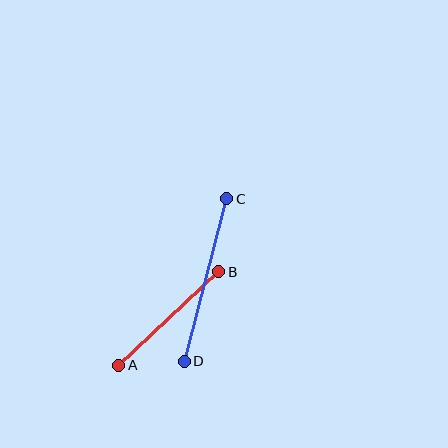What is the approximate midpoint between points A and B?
The midpoint is at approximately (169, 319) pixels.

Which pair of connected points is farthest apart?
Points C and D are farthest apart.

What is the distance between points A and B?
The distance is approximately 137 pixels.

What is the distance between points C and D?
The distance is approximately 168 pixels.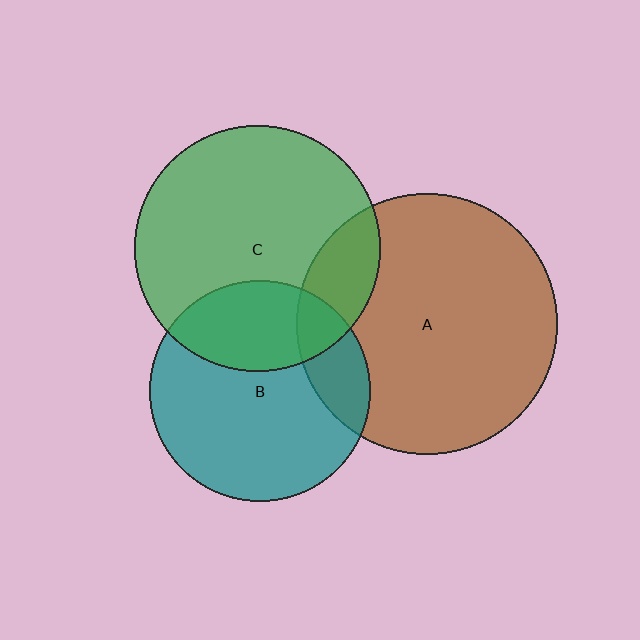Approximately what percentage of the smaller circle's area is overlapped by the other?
Approximately 15%.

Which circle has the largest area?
Circle A (brown).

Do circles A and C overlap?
Yes.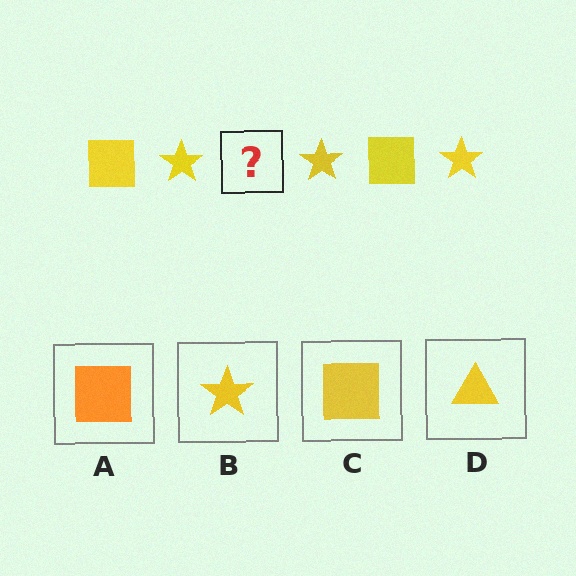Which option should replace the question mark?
Option C.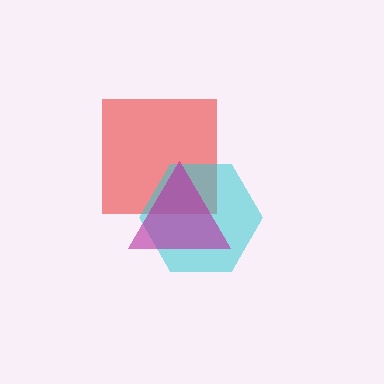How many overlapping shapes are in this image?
There are 3 overlapping shapes in the image.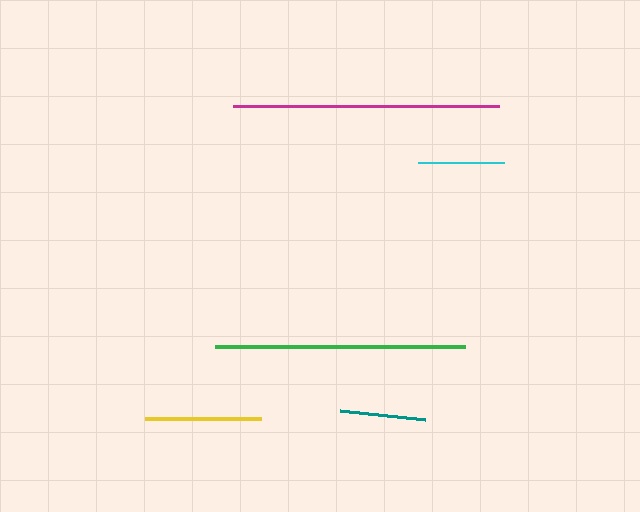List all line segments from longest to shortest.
From longest to shortest: magenta, green, yellow, cyan, teal.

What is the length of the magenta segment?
The magenta segment is approximately 266 pixels long.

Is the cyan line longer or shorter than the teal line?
The cyan line is longer than the teal line.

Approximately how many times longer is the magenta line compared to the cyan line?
The magenta line is approximately 3.1 times the length of the cyan line.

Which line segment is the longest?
The magenta line is the longest at approximately 266 pixels.